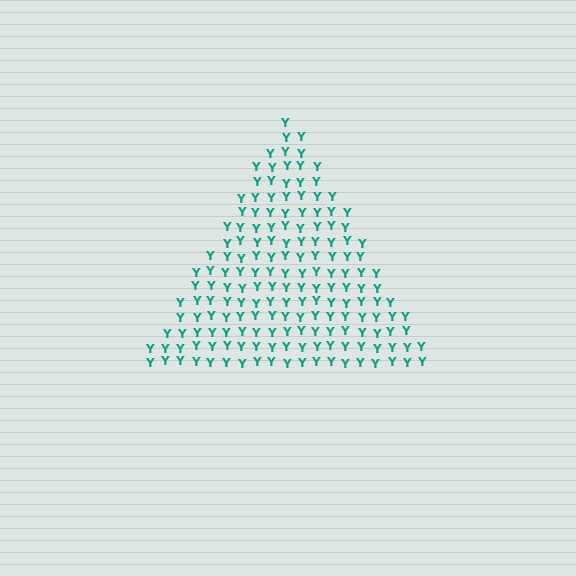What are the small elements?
The small elements are letter Y's.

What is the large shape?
The large shape is a triangle.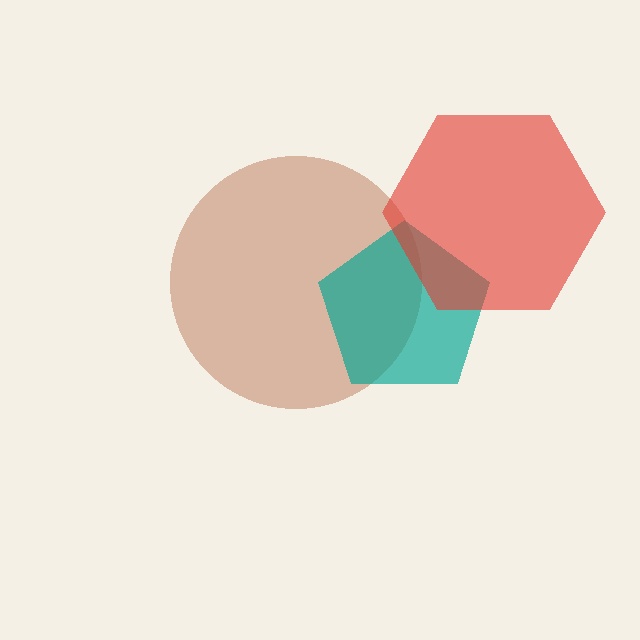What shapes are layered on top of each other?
The layered shapes are: a brown circle, a teal pentagon, a red hexagon.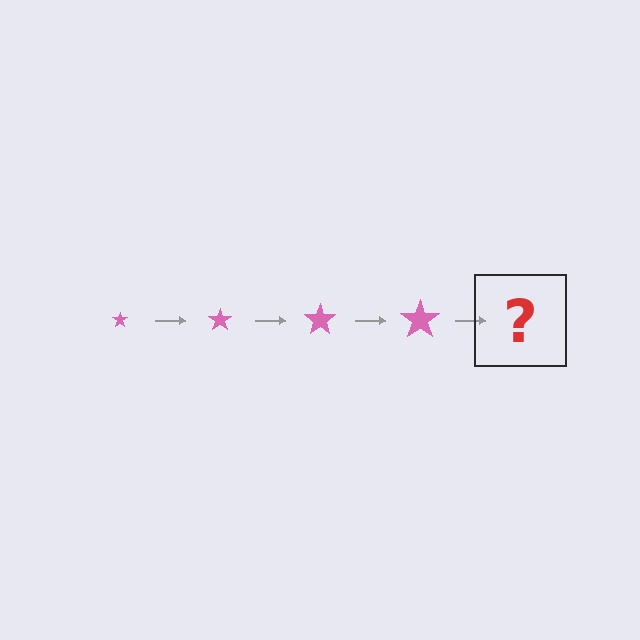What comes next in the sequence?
The next element should be a pink star, larger than the previous one.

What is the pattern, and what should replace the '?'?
The pattern is that the star gets progressively larger each step. The '?' should be a pink star, larger than the previous one.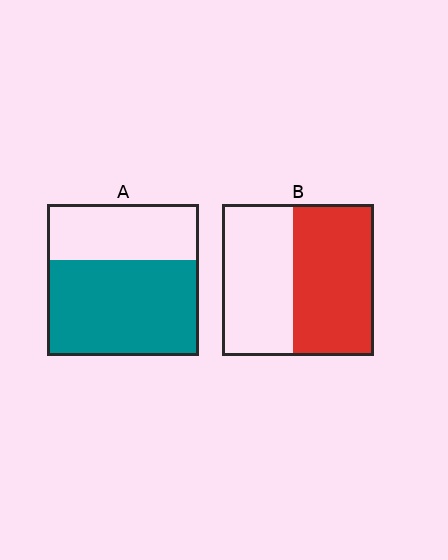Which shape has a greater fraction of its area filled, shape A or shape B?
Shape A.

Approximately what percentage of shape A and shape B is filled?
A is approximately 65% and B is approximately 55%.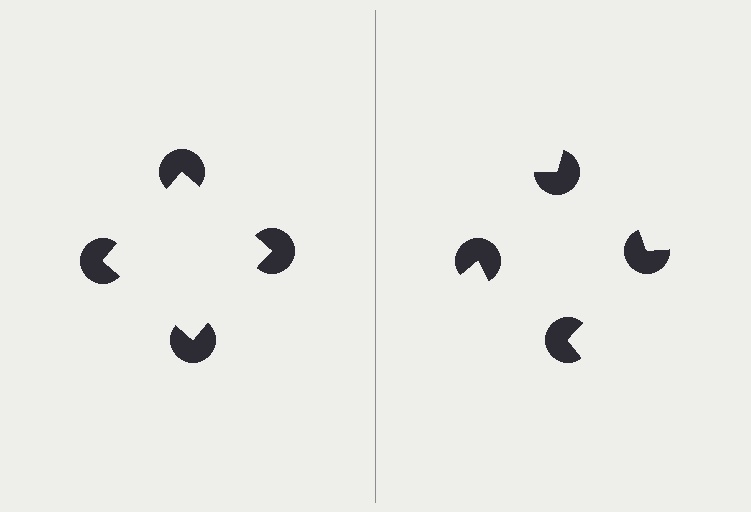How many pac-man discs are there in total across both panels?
8 — 4 on each side.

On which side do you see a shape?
An illusory square appears on the left side. On the right side the wedge cuts are rotated, so no coherent shape forms.